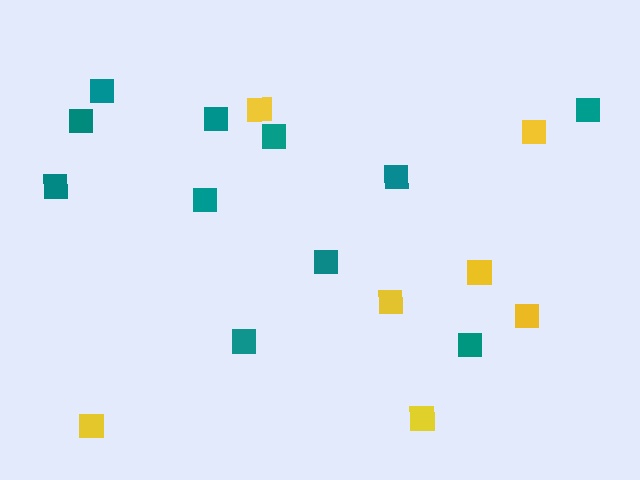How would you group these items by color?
There are 2 groups: one group of teal squares (11) and one group of yellow squares (7).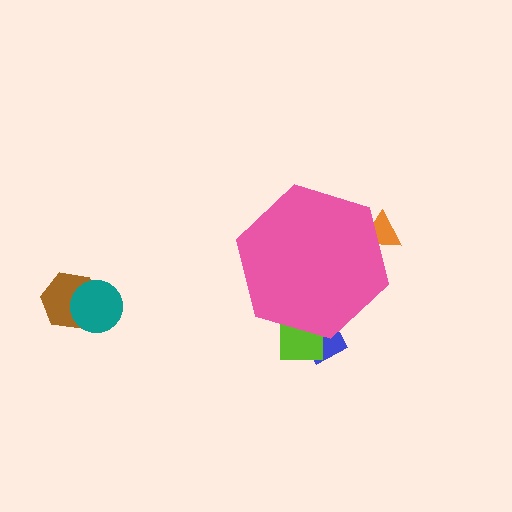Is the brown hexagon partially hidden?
No, the brown hexagon is fully visible.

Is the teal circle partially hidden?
No, the teal circle is fully visible.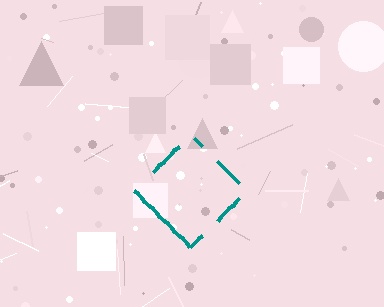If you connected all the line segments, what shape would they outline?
They would outline a diamond.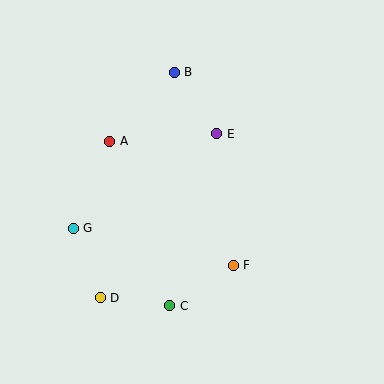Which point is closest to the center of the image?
Point E at (217, 134) is closest to the center.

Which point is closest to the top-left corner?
Point A is closest to the top-left corner.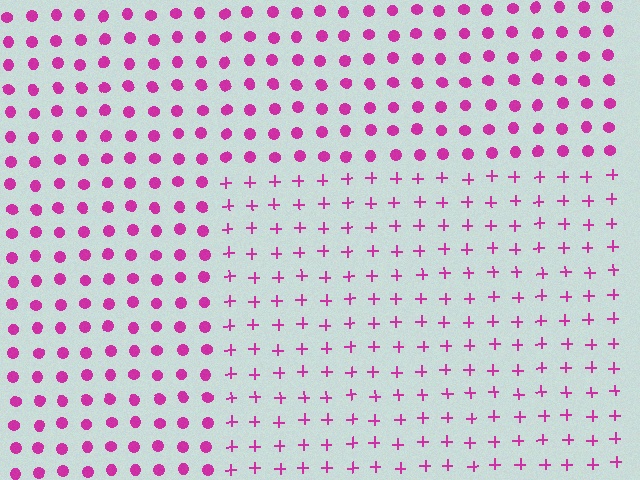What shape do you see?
I see a rectangle.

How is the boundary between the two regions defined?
The boundary is defined by a change in element shape: plus signs inside vs. circles outside. All elements share the same color and spacing.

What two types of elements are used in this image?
The image uses plus signs inside the rectangle region and circles outside it.